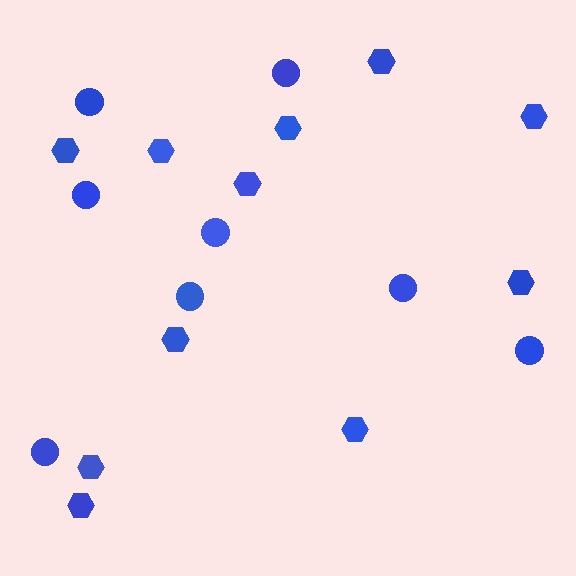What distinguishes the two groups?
There are 2 groups: one group of circles (8) and one group of hexagons (11).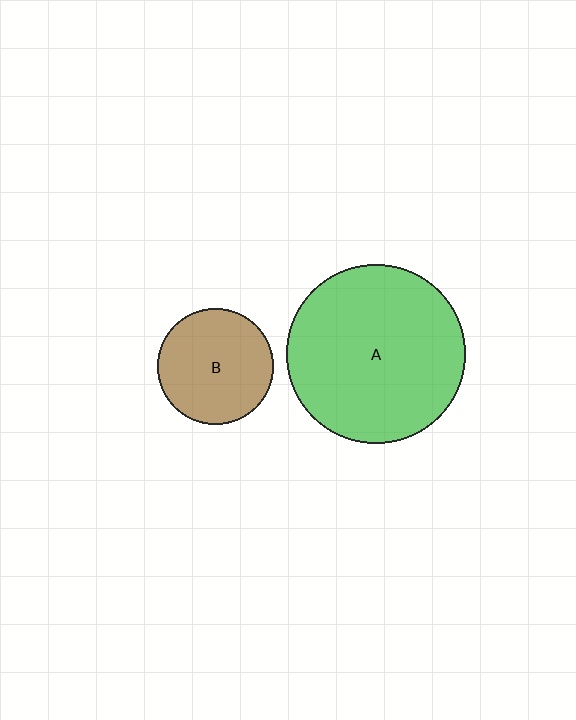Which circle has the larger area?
Circle A (green).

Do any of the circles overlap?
No, none of the circles overlap.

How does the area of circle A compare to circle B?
Approximately 2.4 times.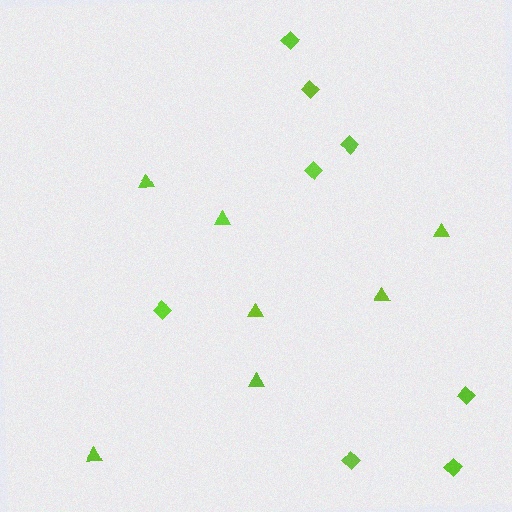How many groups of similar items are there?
There are 2 groups: one group of diamonds (8) and one group of triangles (7).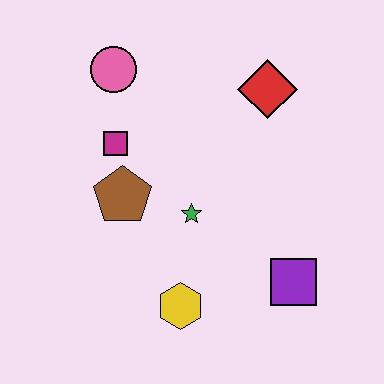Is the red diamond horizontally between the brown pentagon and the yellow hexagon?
No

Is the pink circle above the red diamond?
Yes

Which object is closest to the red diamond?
The green star is closest to the red diamond.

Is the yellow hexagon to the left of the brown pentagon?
No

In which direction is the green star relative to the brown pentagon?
The green star is to the right of the brown pentagon.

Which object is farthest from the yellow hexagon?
The pink circle is farthest from the yellow hexagon.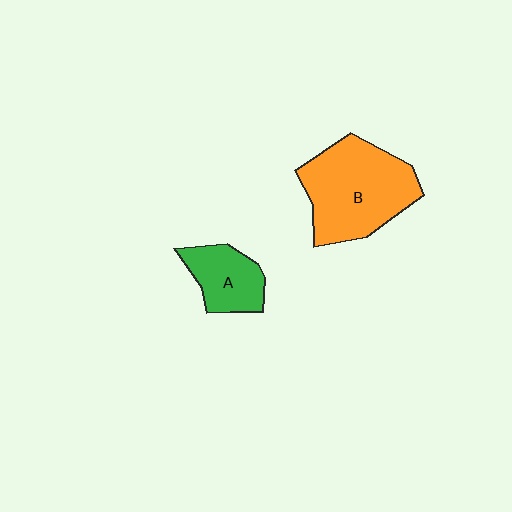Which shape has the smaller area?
Shape A (green).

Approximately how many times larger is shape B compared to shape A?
Approximately 2.1 times.